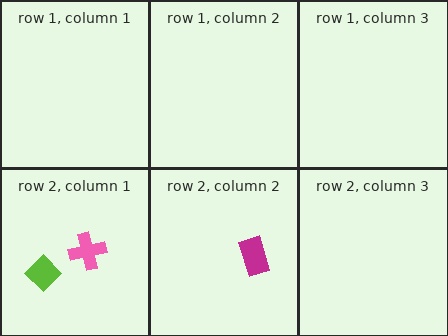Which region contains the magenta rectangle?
The row 2, column 2 region.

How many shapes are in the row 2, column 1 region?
2.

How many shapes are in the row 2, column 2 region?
1.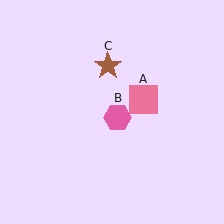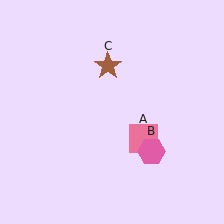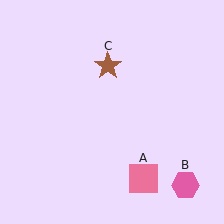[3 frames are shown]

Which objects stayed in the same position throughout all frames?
Brown star (object C) remained stationary.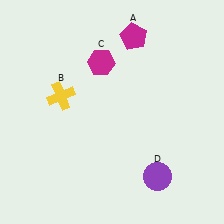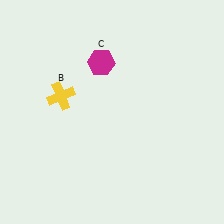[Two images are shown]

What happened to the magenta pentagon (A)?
The magenta pentagon (A) was removed in Image 2. It was in the top-right area of Image 1.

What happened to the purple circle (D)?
The purple circle (D) was removed in Image 2. It was in the bottom-right area of Image 1.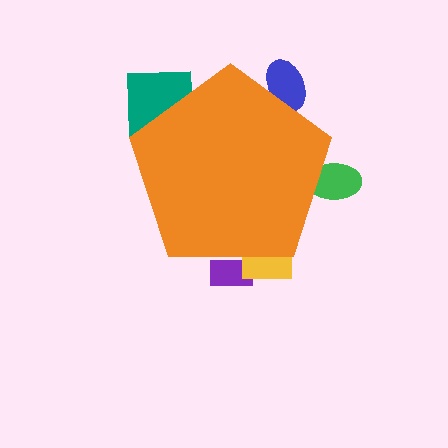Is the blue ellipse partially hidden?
Yes, the blue ellipse is partially hidden behind the orange pentagon.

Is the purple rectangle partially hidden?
Yes, the purple rectangle is partially hidden behind the orange pentagon.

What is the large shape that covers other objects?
An orange pentagon.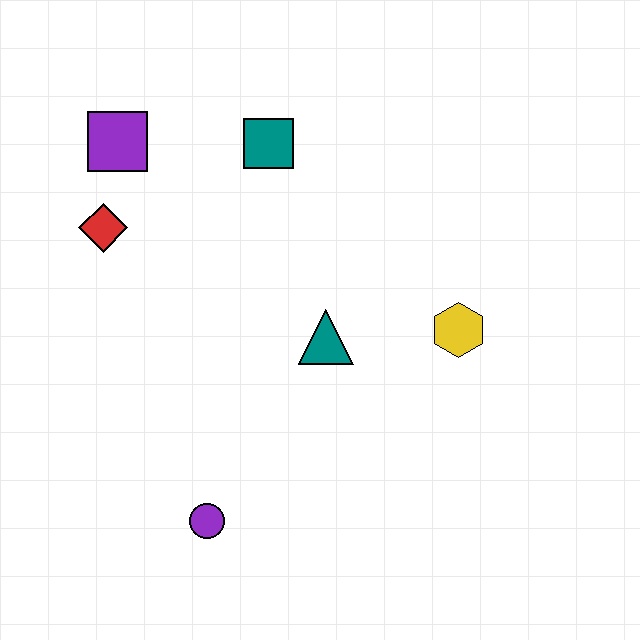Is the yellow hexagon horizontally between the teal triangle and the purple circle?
No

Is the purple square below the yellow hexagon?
No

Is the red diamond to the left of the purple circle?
Yes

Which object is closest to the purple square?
The red diamond is closest to the purple square.